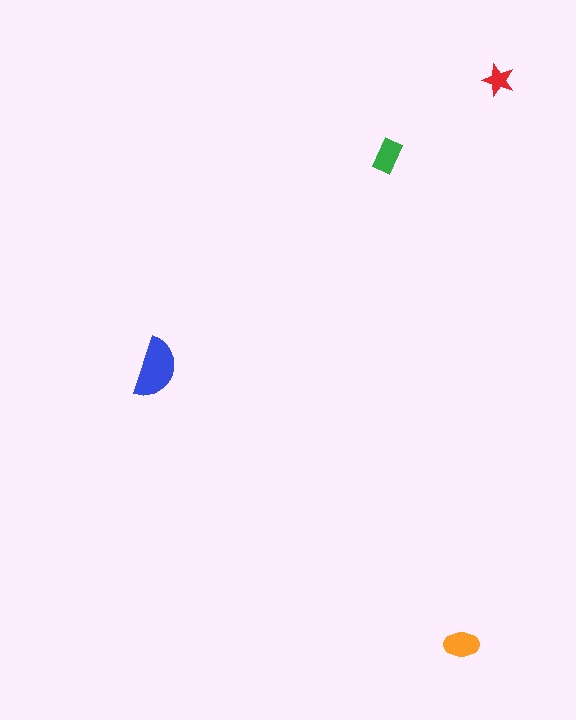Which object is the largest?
The blue semicircle.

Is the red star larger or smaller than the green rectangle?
Smaller.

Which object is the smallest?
The red star.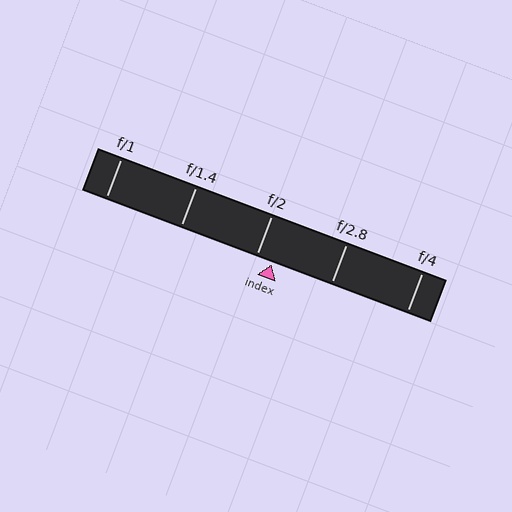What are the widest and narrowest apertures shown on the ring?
The widest aperture shown is f/1 and the narrowest is f/4.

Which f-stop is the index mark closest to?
The index mark is closest to f/2.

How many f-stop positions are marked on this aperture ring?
There are 5 f-stop positions marked.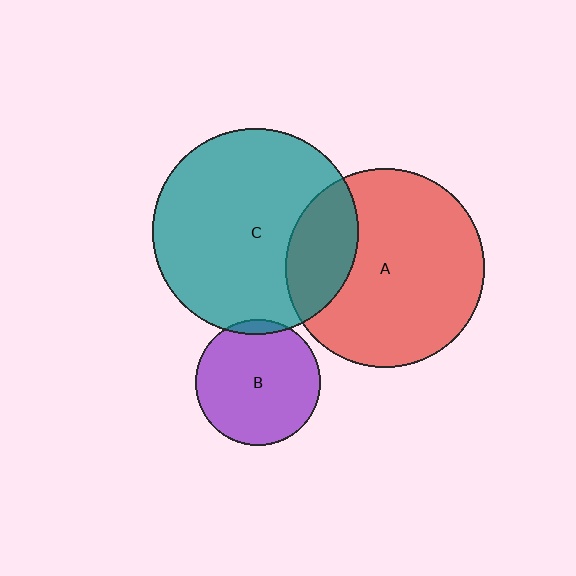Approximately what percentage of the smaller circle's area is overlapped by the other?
Approximately 25%.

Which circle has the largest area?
Circle C (teal).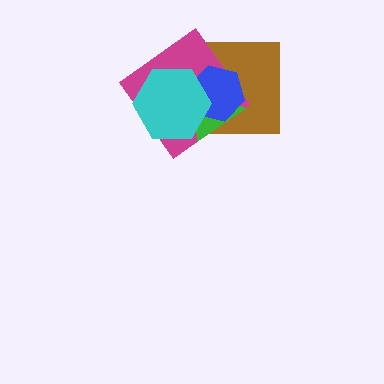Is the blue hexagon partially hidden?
Yes, it is partially covered by another shape.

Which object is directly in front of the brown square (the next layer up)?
The magenta diamond is directly in front of the brown square.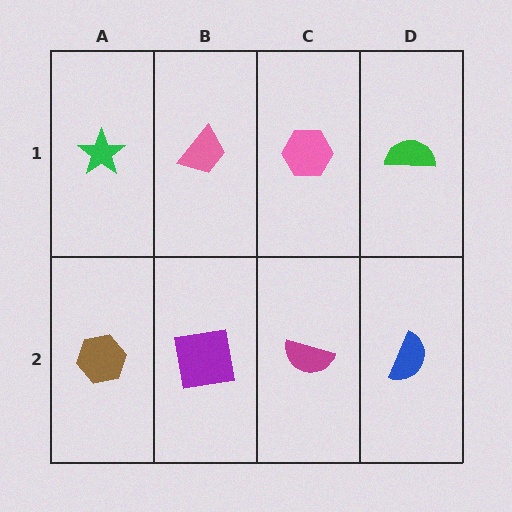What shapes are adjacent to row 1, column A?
A brown hexagon (row 2, column A), a pink trapezoid (row 1, column B).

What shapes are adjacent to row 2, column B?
A pink trapezoid (row 1, column B), a brown hexagon (row 2, column A), a magenta semicircle (row 2, column C).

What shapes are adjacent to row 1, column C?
A magenta semicircle (row 2, column C), a pink trapezoid (row 1, column B), a green semicircle (row 1, column D).